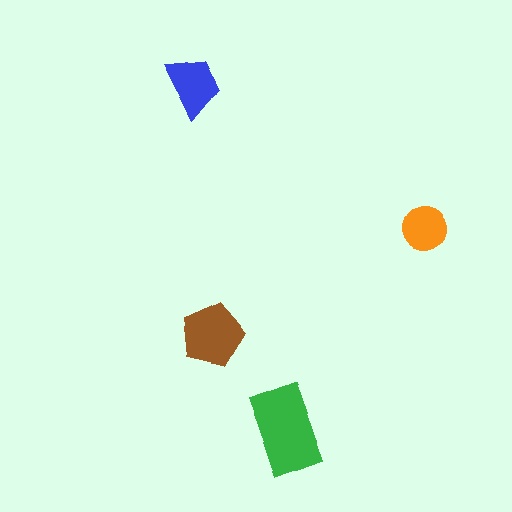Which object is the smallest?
The orange circle.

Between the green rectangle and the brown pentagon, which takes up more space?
The green rectangle.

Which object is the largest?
The green rectangle.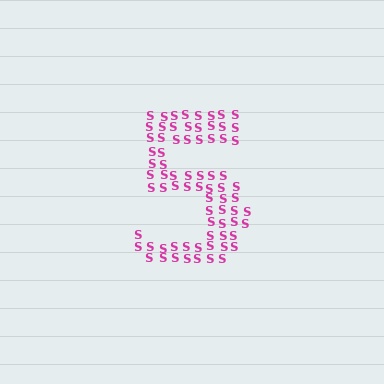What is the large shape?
The large shape is the digit 5.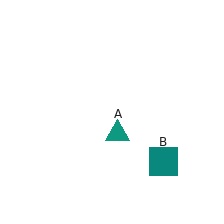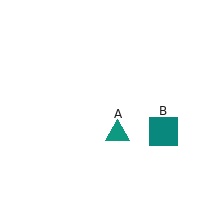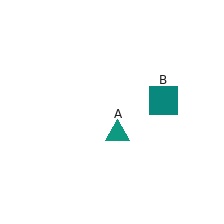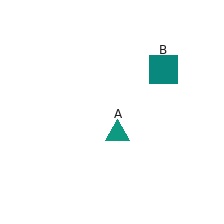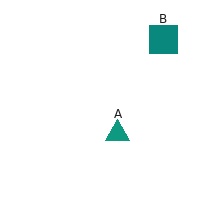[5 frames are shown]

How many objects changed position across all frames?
1 object changed position: teal square (object B).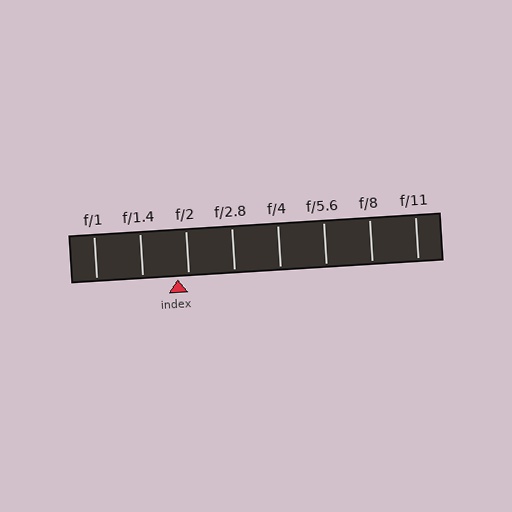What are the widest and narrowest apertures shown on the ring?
The widest aperture shown is f/1 and the narrowest is f/11.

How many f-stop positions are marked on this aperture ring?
There are 8 f-stop positions marked.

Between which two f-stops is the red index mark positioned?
The index mark is between f/1.4 and f/2.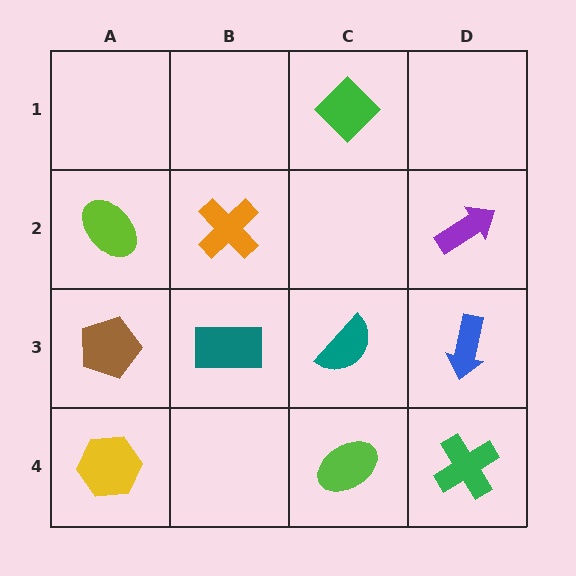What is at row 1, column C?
A green diamond.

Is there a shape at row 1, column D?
No, that cell is empty.